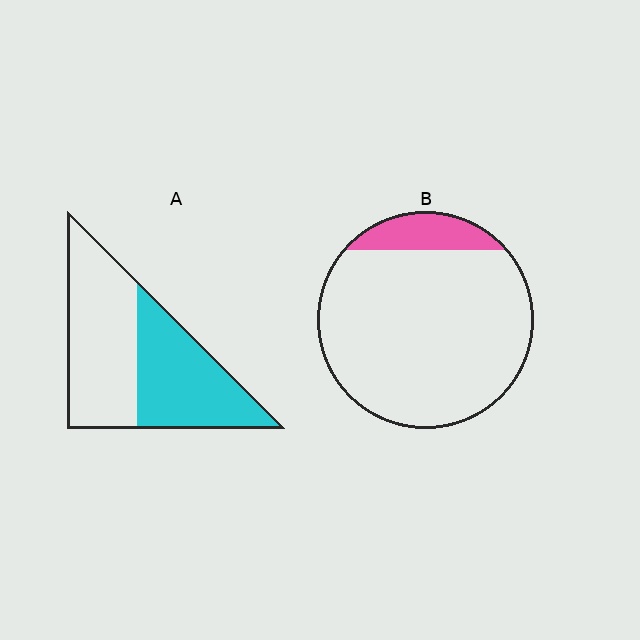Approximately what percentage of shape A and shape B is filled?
A is approximately 45% and B is approximately 10%.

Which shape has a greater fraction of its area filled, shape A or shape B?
Shape A.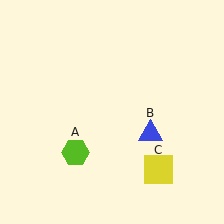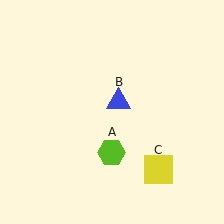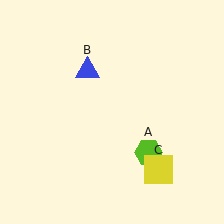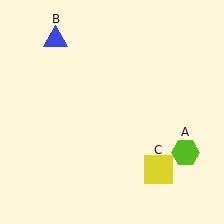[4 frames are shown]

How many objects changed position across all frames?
2 objects changed position: lime hexagon (object A), blue triangle (object B).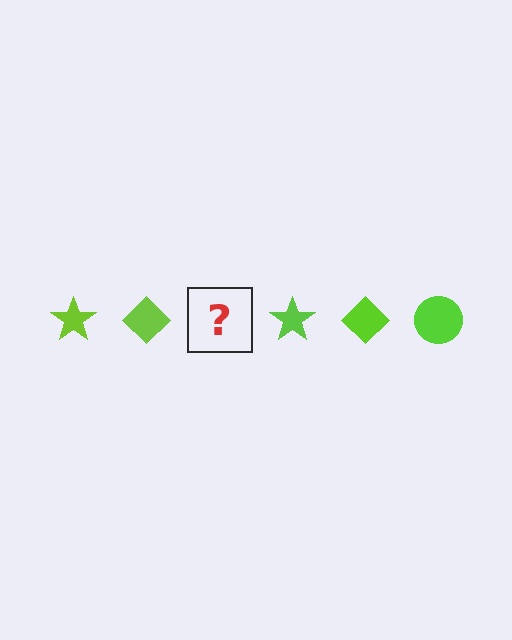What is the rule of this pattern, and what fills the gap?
The rule is that the pattern cycles through star, diamond, circle shapes in lime. The gap should be filled with a lime circle.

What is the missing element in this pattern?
The missing element is a lime circle.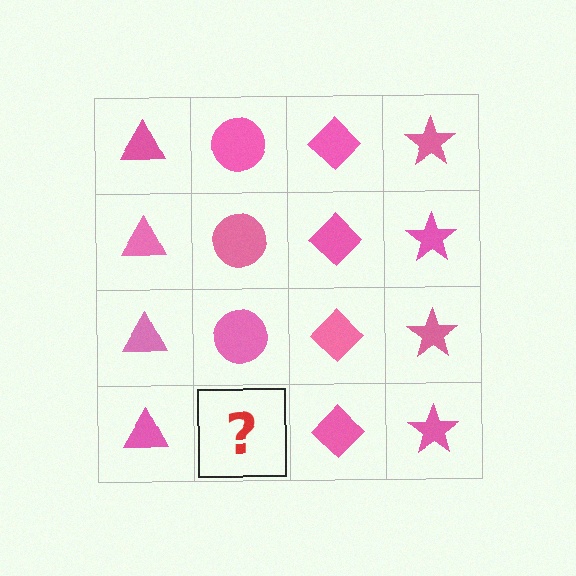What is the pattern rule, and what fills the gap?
The rule is that each column has a consistent shape. The gap should be filled with a pink circle.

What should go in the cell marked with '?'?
The missing cell should contain a pink circle.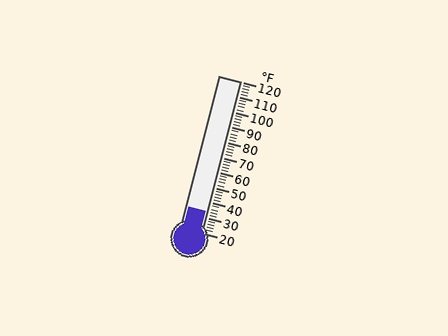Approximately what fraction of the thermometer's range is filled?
The thermometer is filled to approximately 15% of its range.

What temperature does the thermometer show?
The thermometer shows approximately 34°F.